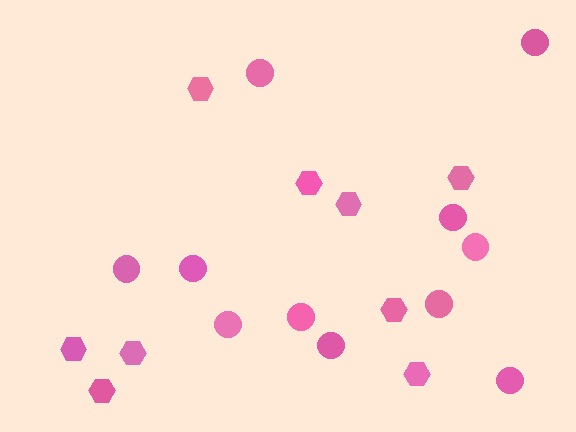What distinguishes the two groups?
There are 2 groups: one group of circles (11) and one group of hexagons (9).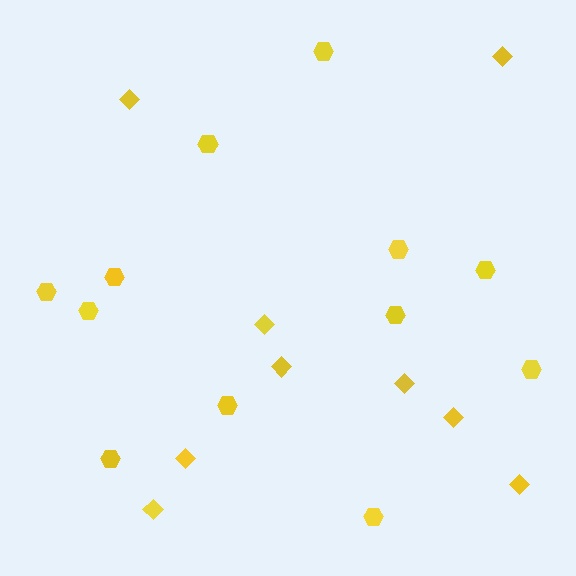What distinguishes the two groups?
There are 2 groups: one group of hexagons (12) and one group of diamonds (9).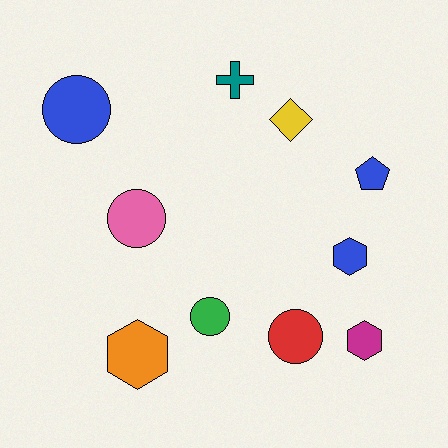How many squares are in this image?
There are no squares.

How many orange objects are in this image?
There is 1 orange object.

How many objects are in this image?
There are 10 objects.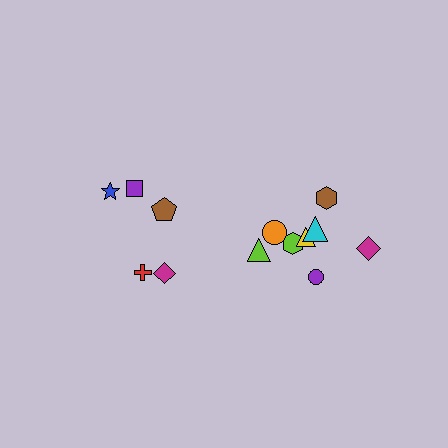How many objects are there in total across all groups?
There are 13 objects.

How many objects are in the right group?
There are 8 objects.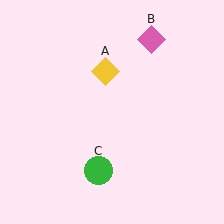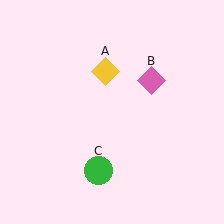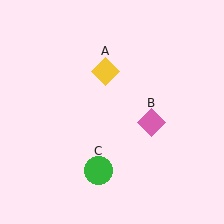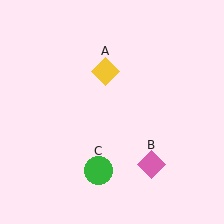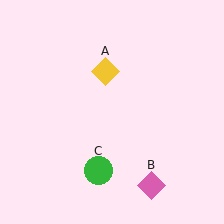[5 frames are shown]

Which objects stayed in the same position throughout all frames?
Yellow diamond (object A) and green circle (object C) remained stationary.